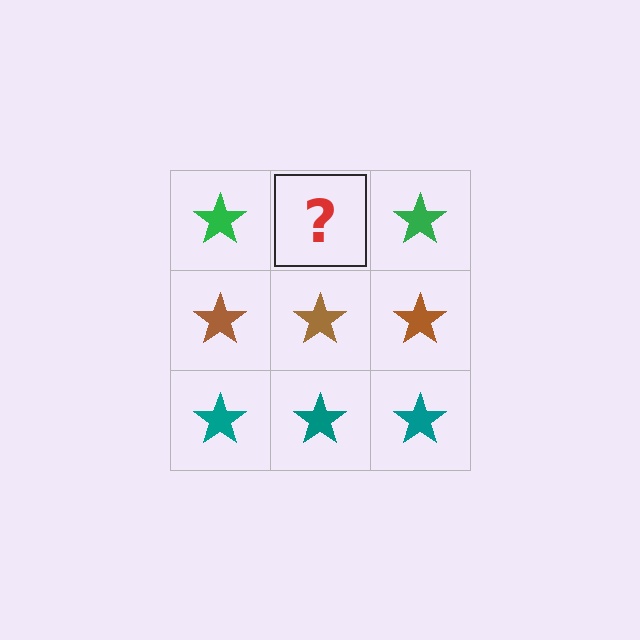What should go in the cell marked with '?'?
The missing cell should contain a green star.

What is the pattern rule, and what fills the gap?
The rule is that each row has a consistent color. The gap should be filled with a green star.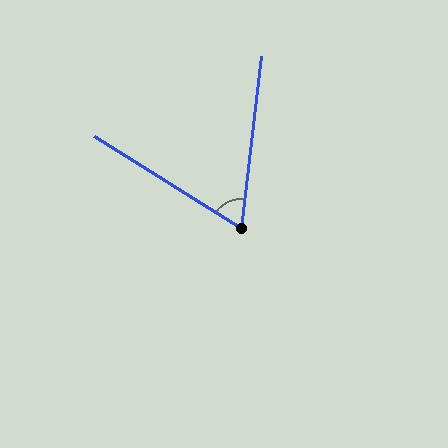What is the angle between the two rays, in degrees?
Approximately 65 degrees.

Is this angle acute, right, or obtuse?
It is acute.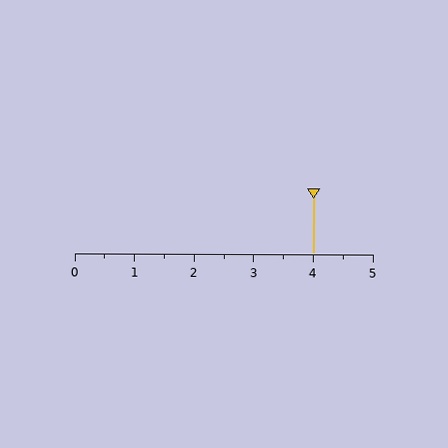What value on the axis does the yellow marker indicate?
The marker indicates approximately 4.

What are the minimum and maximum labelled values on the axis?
The axis runs from 0 to 5.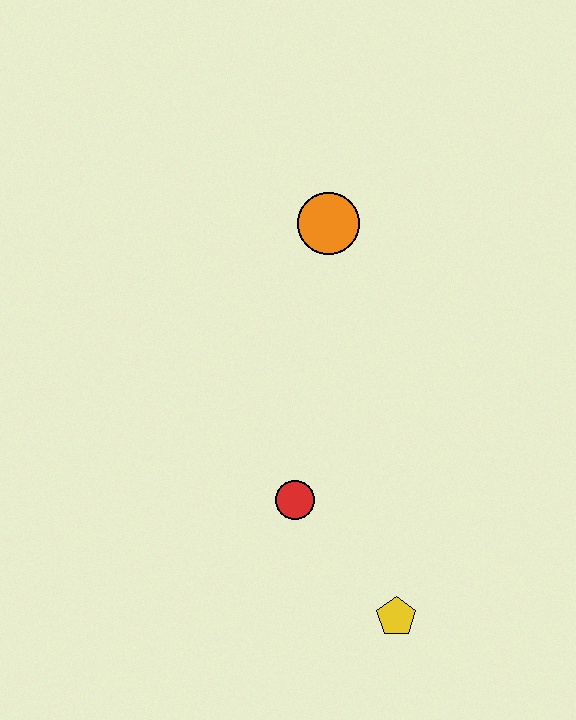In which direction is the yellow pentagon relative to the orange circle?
The yellow pentagon is below the orange circle.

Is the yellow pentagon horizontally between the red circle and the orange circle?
No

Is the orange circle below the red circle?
No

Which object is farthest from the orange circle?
The yellow pentagon is farthest from the orange circle.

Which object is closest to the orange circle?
The red circle is closest to the orange circle.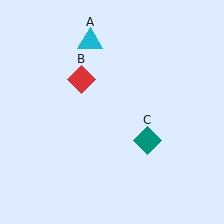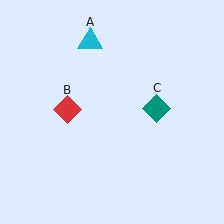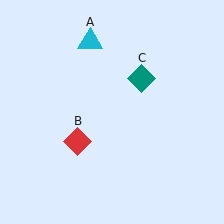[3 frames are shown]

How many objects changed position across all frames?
2 objects changed position: red diamond (object B), teal diamond (object C).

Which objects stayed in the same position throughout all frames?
Cyan triangle (object A) remained stationary.